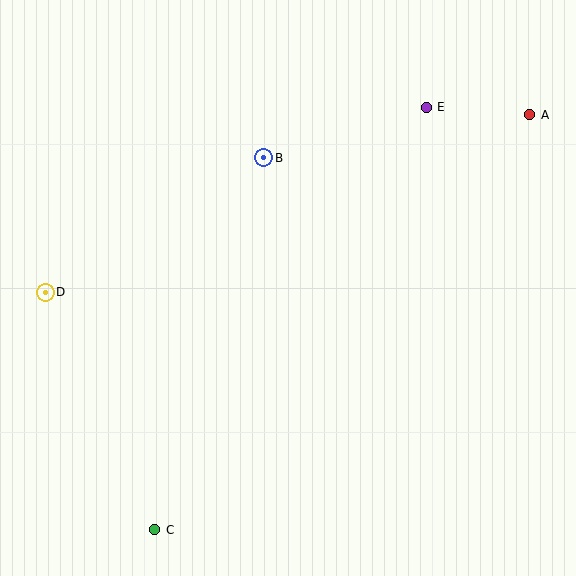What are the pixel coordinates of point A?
Point A is at (530, 115).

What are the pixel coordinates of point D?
Point D is at (45, 292).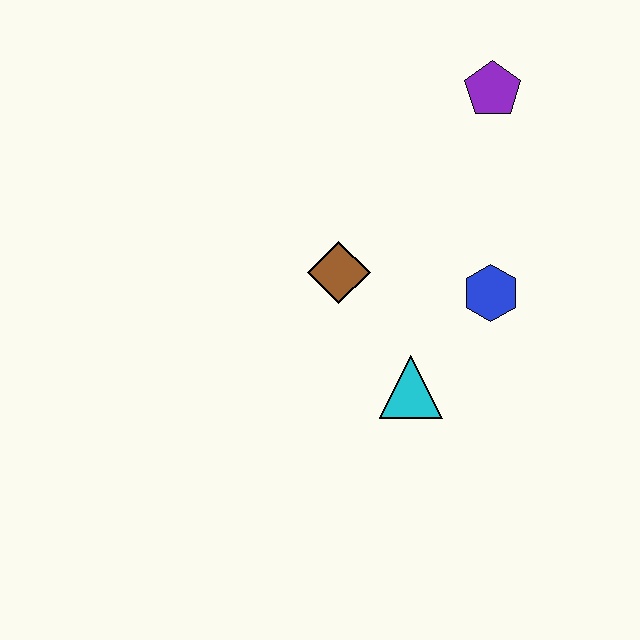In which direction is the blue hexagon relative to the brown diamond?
The blue hexagon is to the right of the brown diamond.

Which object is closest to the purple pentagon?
The blue hexagon is closest to the purple pentagon.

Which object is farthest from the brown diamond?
The purple pentagon is farthest from the brown diamond.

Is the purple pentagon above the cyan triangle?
Yes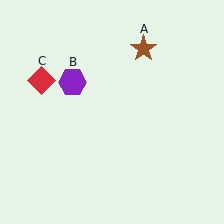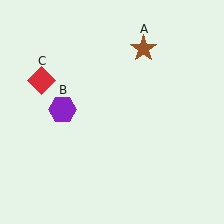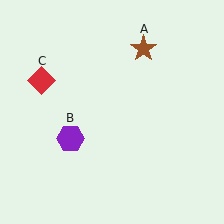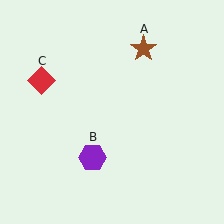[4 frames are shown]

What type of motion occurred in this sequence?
The purple hexagon (object B) rotated counterclockwise around the center of the scene.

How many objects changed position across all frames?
1 object changed position: purple hexagon (object B).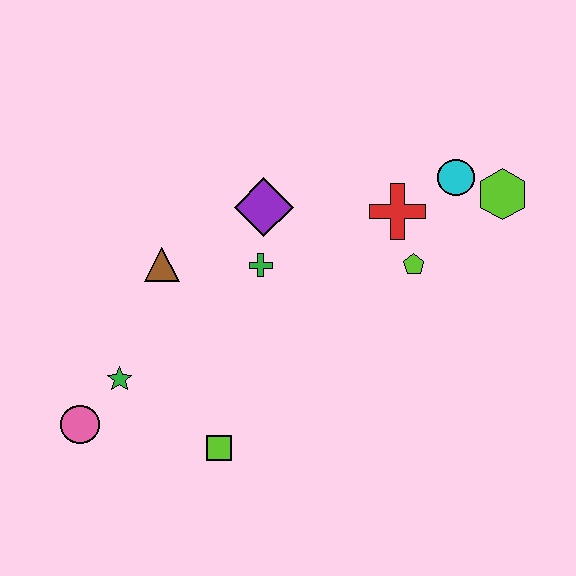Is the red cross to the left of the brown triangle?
No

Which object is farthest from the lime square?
The lime hexagon is farthest from the lime square.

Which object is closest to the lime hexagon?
The cyan circle is closest to the lime hexagon.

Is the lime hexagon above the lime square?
Yes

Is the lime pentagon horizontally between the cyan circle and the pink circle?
Yes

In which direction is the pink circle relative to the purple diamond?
The pink circle is below the purple diamond.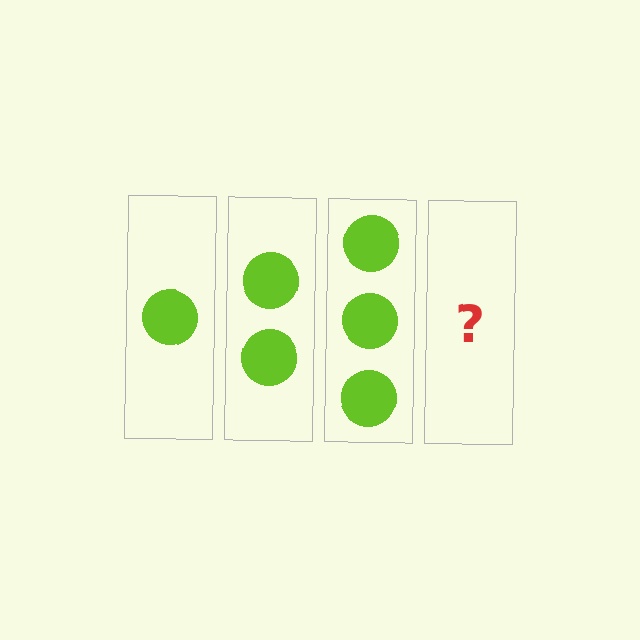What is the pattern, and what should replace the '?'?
The pattern is that each step adds one more circle. The '?' should be 4 circles.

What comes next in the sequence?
The next element should be 4 circles.